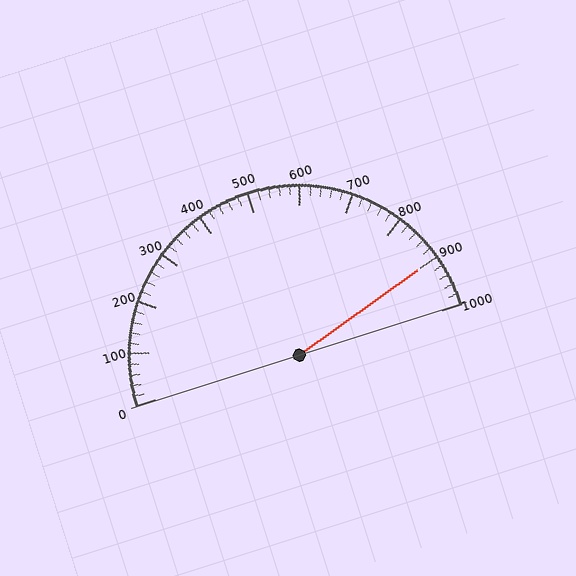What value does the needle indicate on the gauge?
The needle indicates approximately 900.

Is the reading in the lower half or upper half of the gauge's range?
The reading is in the upper half of the range (0 to 1000).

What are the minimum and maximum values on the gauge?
The gauge ranges from 0 to 1000.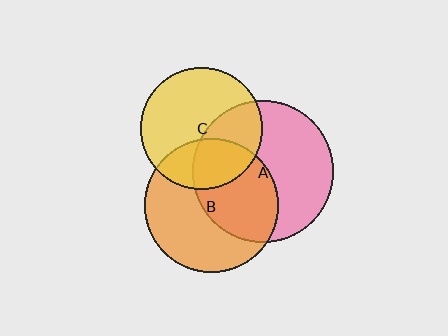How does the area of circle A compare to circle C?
Approximately 1.3 times.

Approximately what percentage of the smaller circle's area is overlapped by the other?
Approximately 45%.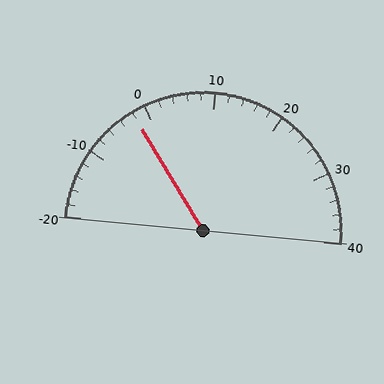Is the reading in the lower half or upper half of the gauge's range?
The reading is in the lower half of the range (-20 to 40).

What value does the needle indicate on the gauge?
The needle indicates approximately -2.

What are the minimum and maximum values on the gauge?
The gauge ranges from -20 to 40.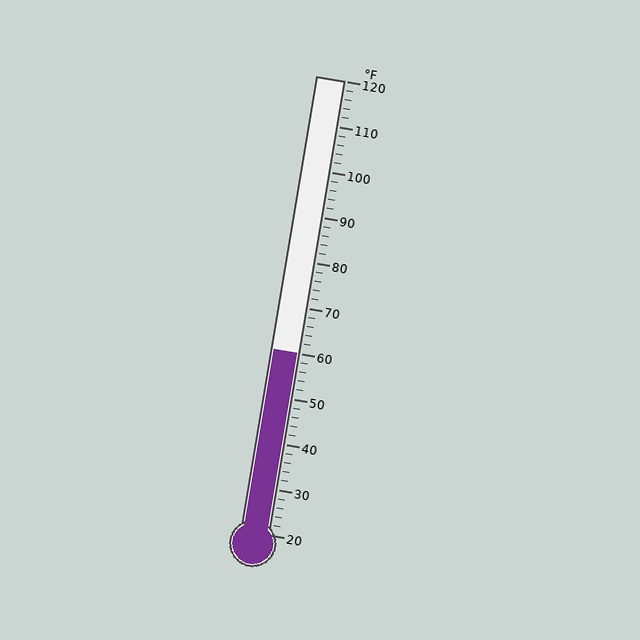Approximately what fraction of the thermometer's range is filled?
The thermometer is filled to approximately 40% of its range.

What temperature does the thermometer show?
The thermometer shows approximately 60°F.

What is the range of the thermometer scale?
The thermometer scale ranges from 20°F to 120°F.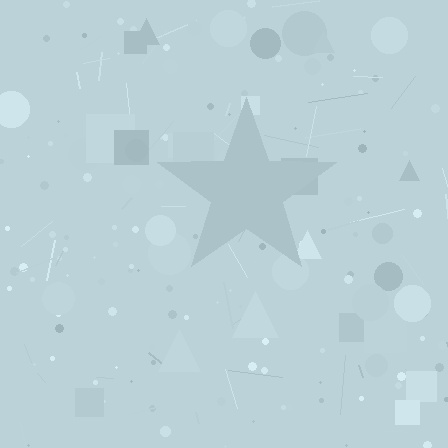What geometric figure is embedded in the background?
A star is embedded in the background.